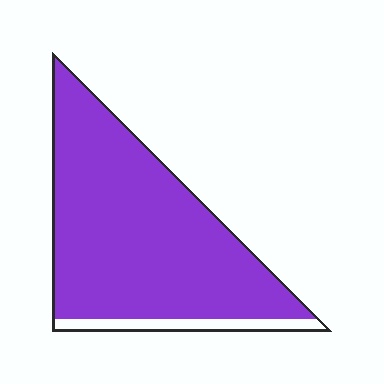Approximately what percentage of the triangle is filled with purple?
Approximately 90%.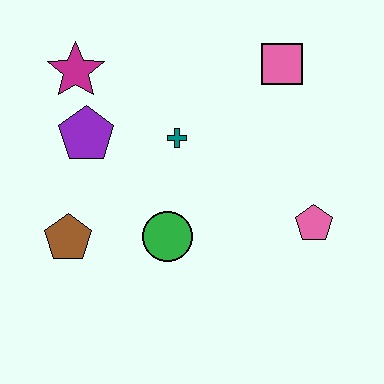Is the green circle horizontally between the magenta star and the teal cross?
Yes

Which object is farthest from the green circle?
The pink square is farthest from the green circle.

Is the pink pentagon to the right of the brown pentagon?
Yes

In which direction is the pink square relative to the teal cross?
The pink square is to the right of the teal cross.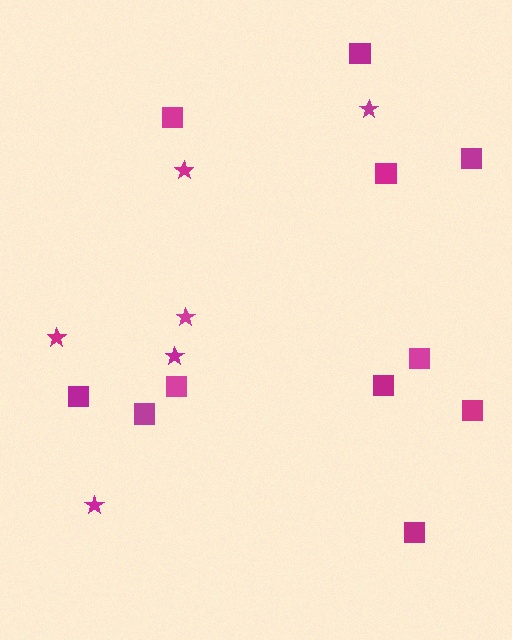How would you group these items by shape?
There are 2 groups: one group of stars (6) and one group of squares (11).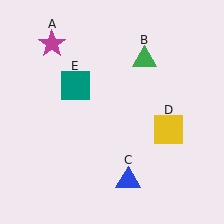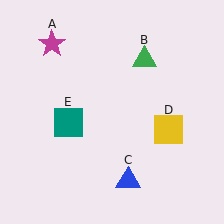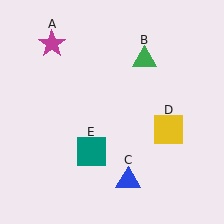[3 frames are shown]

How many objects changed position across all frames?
1 object changed position: teal square (object E).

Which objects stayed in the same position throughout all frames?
Magenta star (object A) and green triangle (object B) and blue triangle (object C) and yellow square (object D) remained stationary.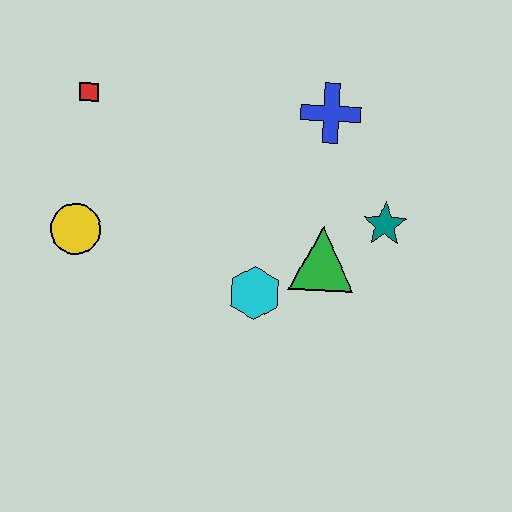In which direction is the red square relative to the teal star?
The red square is to the left of the teal star.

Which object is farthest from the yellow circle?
The teal star is farthest from the yellow circle.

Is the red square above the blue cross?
Yes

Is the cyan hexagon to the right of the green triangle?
No